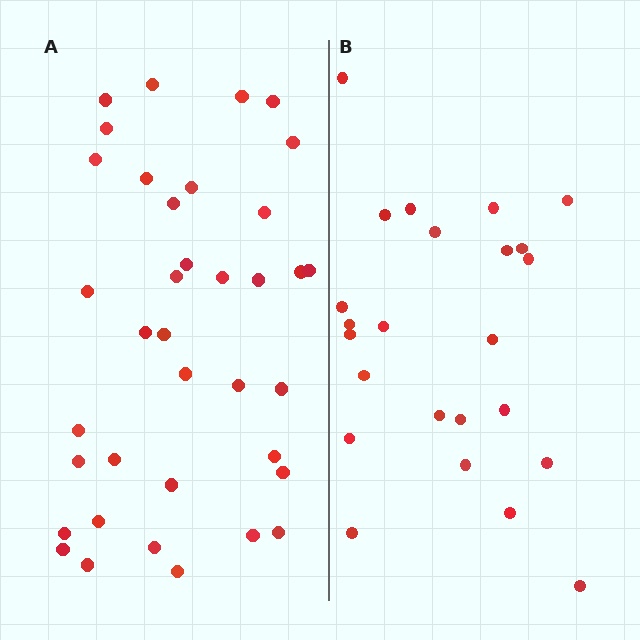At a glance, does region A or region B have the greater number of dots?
Region A (the left region) has more dots.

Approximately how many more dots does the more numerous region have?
Region A has approximately 15 more dots than region B.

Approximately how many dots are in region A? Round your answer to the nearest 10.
About 40 dots. (The exact count is 37, which rounds to 40.)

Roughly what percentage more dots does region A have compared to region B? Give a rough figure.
About 55% more.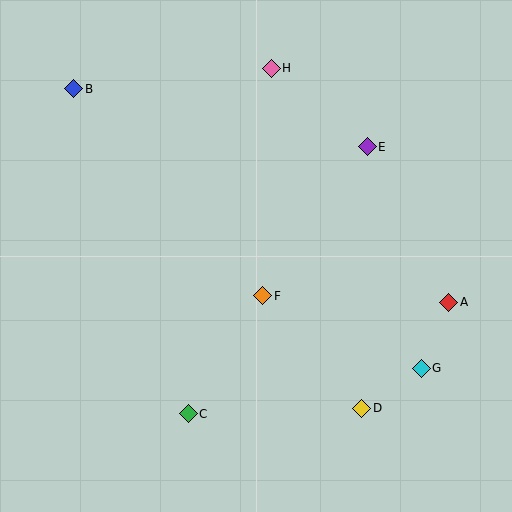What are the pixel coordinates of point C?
Point C is at (188, 414).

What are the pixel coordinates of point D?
Point D is at (362, 408).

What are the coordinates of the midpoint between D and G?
The midpoint between D and G is at (391, 388).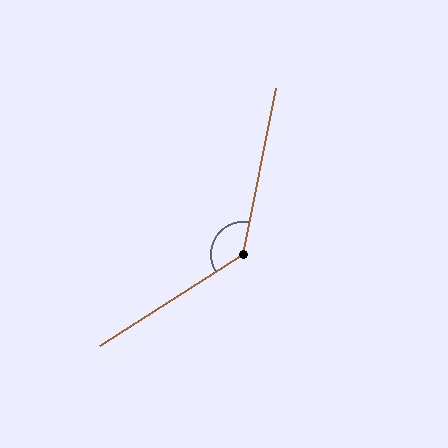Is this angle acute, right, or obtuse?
It is obtuse.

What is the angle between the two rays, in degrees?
Approximately 134 degrees.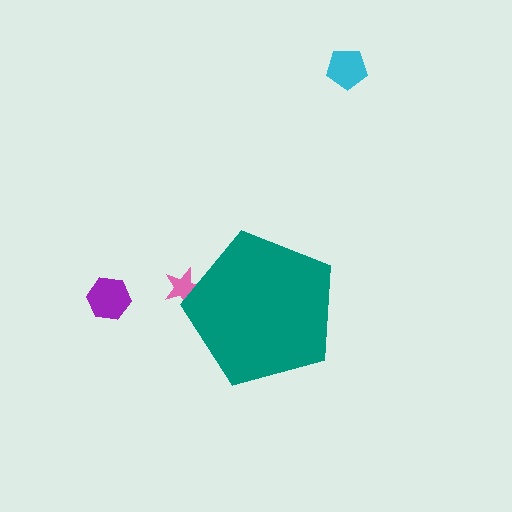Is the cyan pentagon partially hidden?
No, the cyan pentagon is fully visible.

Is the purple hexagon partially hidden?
No, the purple hexagon is fully visible.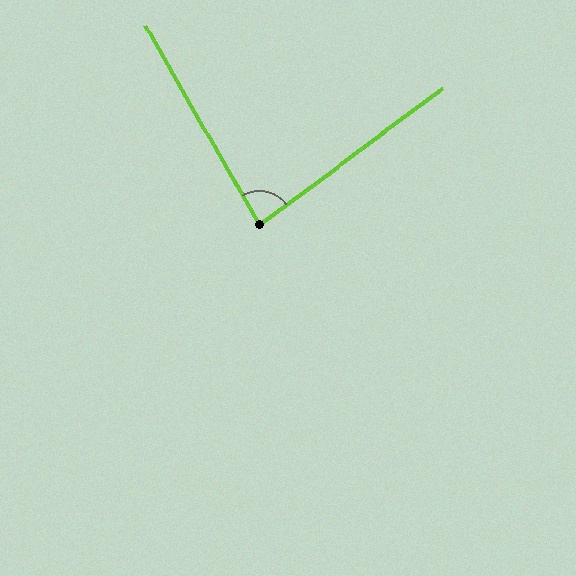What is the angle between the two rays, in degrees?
Approximately 83 degrees.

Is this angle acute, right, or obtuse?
It is acute.